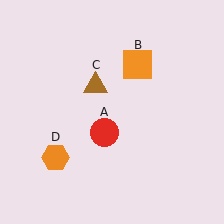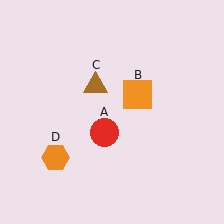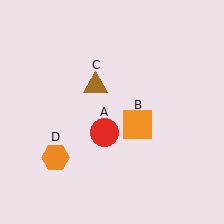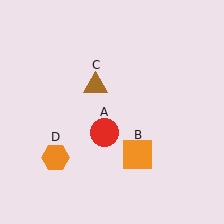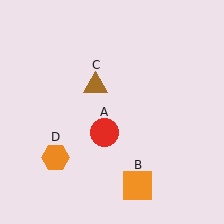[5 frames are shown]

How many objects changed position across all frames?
1 object changed position: orange square (object B).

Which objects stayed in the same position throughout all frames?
Red circle (object A) and brown triangle (object C) and orange hexagon (object D) remained stationary.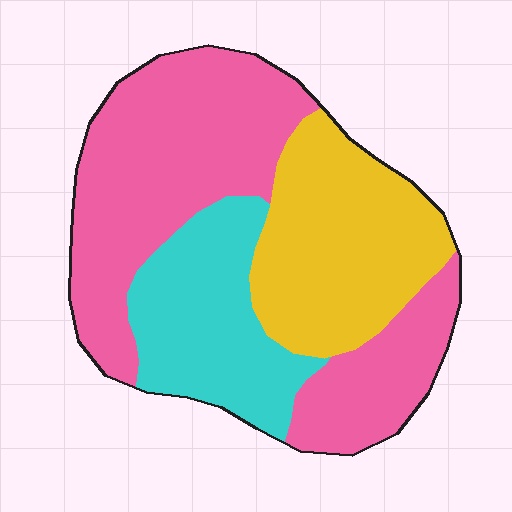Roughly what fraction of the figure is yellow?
Yellow takes up about one quarter (1/4) of the figure.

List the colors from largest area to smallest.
From largest to smallest: pink, yellow, cyan.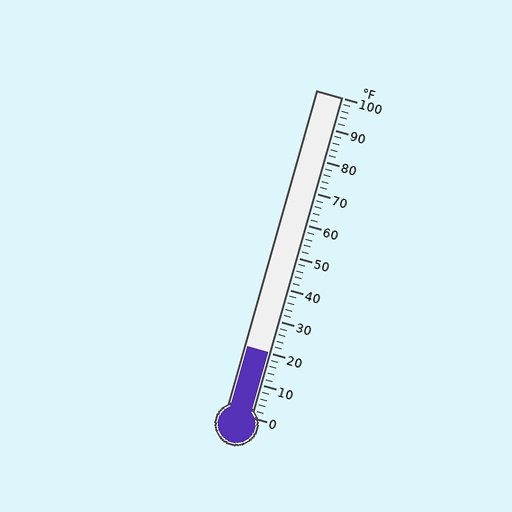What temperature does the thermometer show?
The thermometer shows approximately 20°F.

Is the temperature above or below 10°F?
The temperature is above 10°F.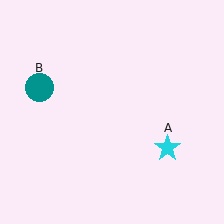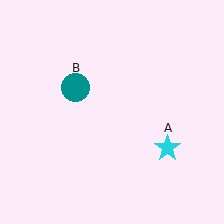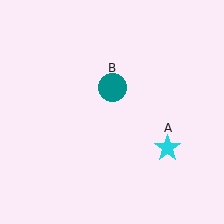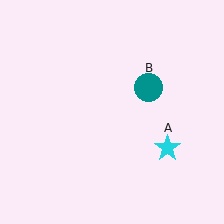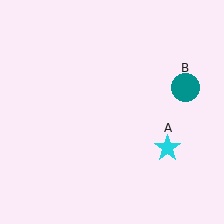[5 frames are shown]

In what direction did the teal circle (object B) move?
The teal circle (object B) moved right.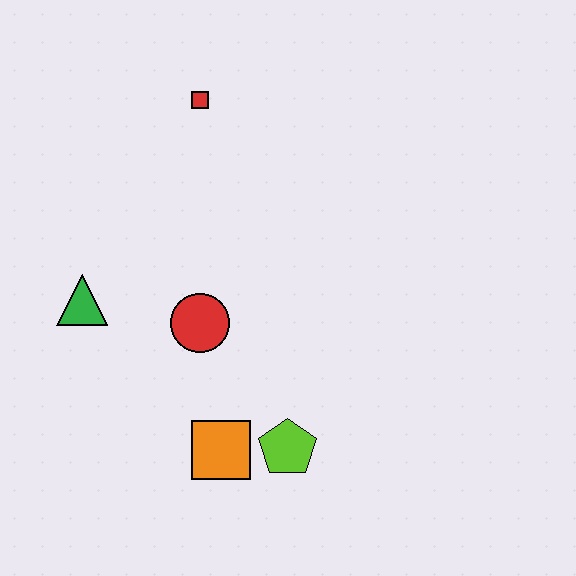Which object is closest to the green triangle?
The red circle is closest to the green triangle.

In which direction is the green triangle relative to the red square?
The green triangle is below the red square.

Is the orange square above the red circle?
No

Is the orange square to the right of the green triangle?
Yes